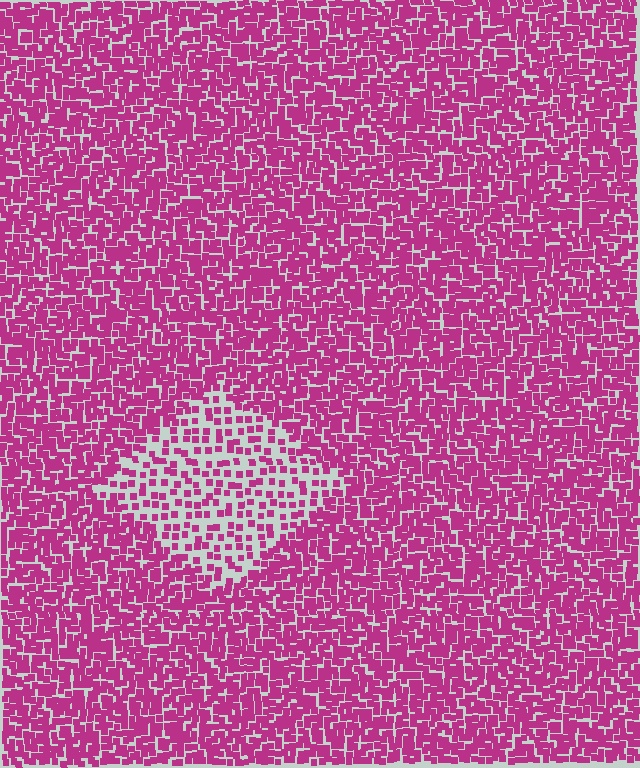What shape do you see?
I see a diamond.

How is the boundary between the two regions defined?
The boundary is defined by a change in element density (approximately 2.3x ratio). All elements are the same color, size, and shape.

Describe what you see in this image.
The image contains small magenta elements arranged at two different densities. A diamond-shaped region is visible where the elements are less densely packed than the surrounding area.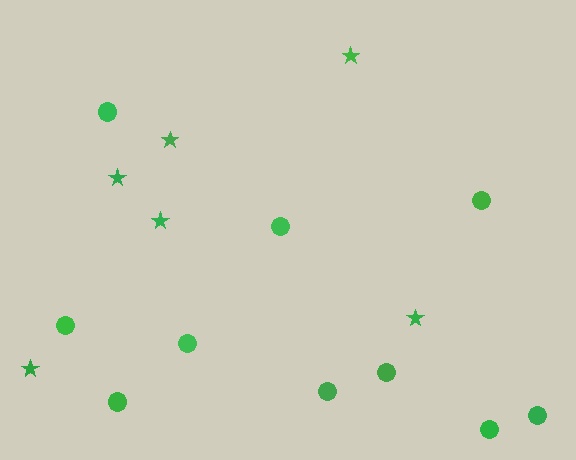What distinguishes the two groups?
There are 2 groups: one group of stars (6) and one group of circles (10).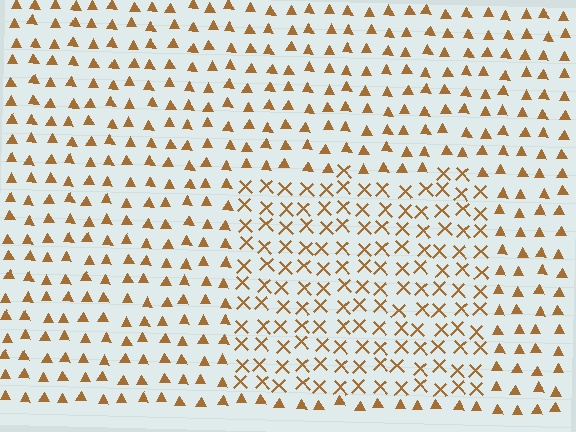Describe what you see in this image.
The image is filled with small brown elements arranged in a uniform grid. A rectangle-shaped region contains X marks, while the surrounding area contains triangles. The boundary is defined purely by the change in element shape.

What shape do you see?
I see a rectangle.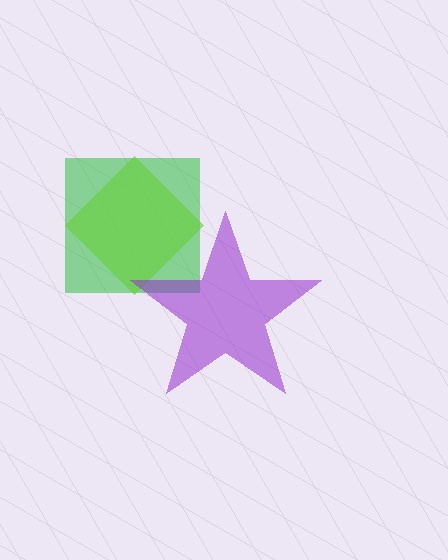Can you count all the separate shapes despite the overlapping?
Yes, there are 3 separate shapes.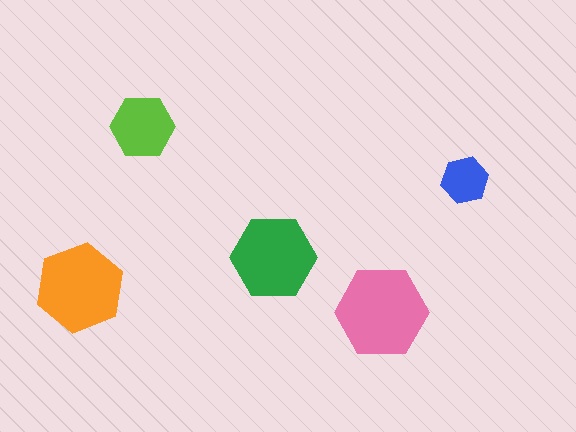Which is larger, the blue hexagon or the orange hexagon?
The orange one.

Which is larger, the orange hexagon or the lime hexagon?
The orange one.